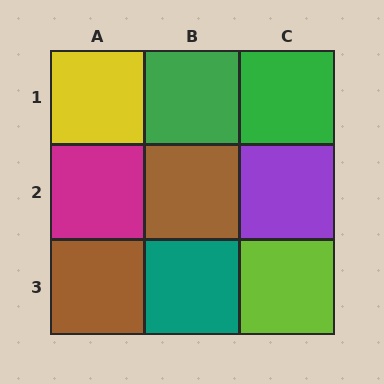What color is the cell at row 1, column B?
Green.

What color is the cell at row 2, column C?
Purple.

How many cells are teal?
1 cell is teal.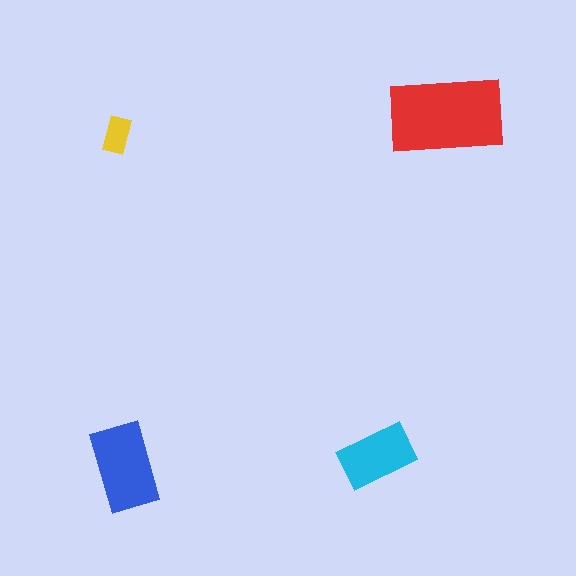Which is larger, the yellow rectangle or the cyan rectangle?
The cyan one.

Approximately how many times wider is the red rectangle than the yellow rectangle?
About 3 times wider.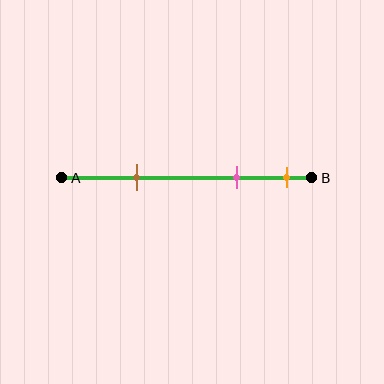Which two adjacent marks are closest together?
The pink and orange marks are the closest adjacent pair.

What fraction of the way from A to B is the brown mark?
The brown mark is approximately 30% (0.3) of the way from A to B.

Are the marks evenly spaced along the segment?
No, the marks are not evenly spaced.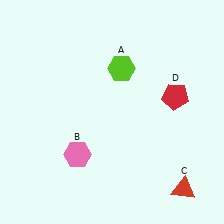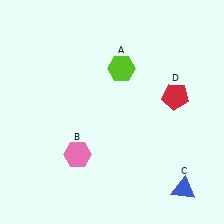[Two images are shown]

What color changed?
The triangle (C) changed from red in Image 1 to blue in Image 2.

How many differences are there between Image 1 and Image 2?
There is 1 difference between the two images.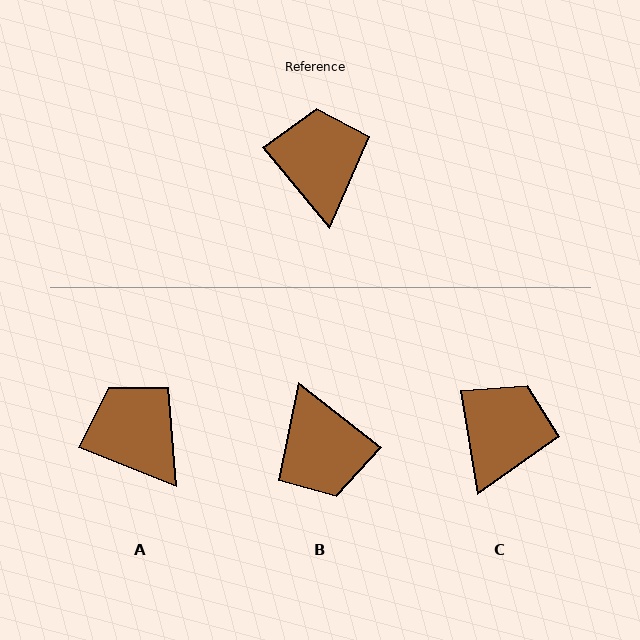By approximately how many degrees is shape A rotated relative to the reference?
Approximately 28 degrees counter-clockwise.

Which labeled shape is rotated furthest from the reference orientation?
B, about 168 degrees away.